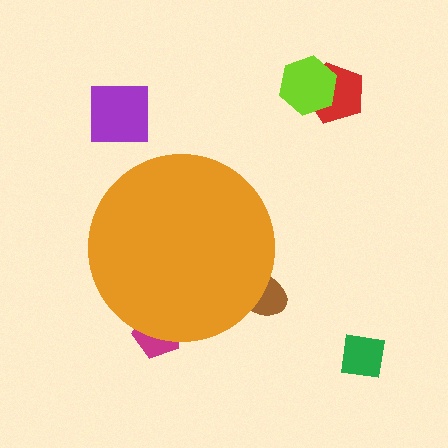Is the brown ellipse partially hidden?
Yes, the brown ellipse is partially hidden behind the orange circle.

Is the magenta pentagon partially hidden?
Yes, the magenta pentagon is partially hidden behind the orange circle.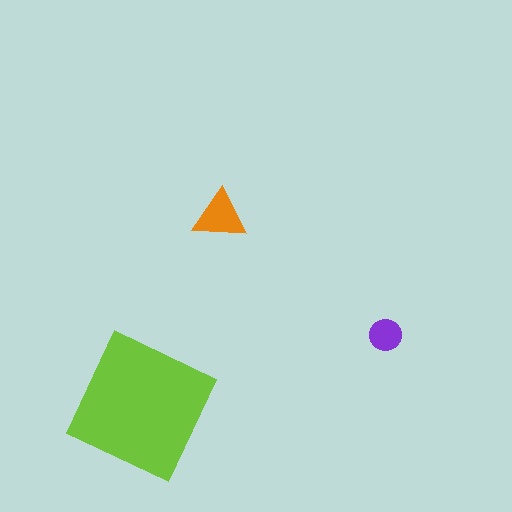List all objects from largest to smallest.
The lime square, the orange triangle, the purple circle.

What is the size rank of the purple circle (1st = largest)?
3rd.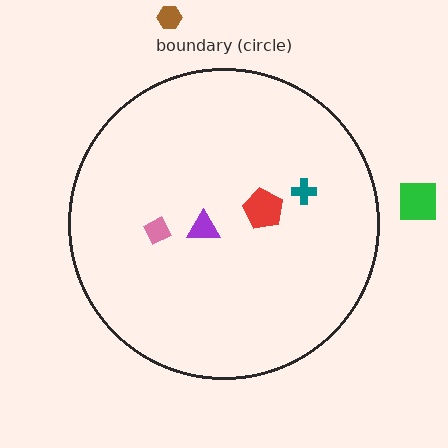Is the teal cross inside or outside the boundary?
Inside.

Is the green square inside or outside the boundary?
Outside.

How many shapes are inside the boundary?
4 inside, 2 outside.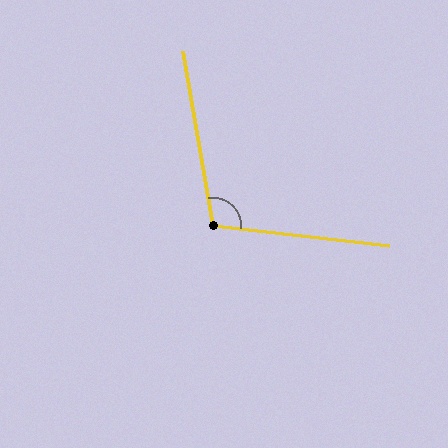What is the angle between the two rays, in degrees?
Approximately 106 degrees.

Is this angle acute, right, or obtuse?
It is obtuse.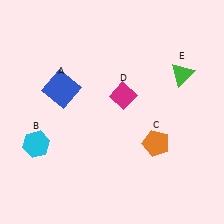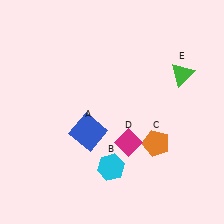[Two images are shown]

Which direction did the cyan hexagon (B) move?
The cyan hexagon (B) moved right.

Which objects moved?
The objects that moved are: the blue square (A), the cyan hexagon (B), the magenta diamond (D).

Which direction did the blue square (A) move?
The blue square (A) moved down.